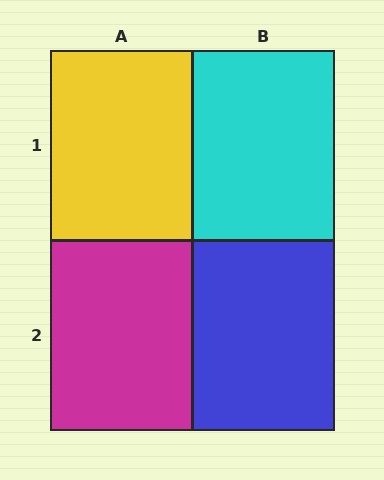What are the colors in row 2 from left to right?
Magenta, blue.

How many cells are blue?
1 cell is blue.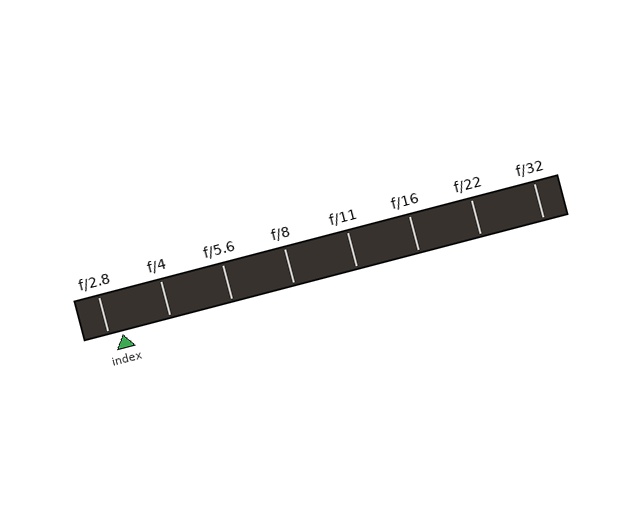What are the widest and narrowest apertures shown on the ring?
The widest aperture shown is f/2.8 and the narrowest is f/32.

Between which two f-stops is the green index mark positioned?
The index mark is between f/2.8 and f/4.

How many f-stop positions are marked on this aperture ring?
There are 8 f-stop positions marked.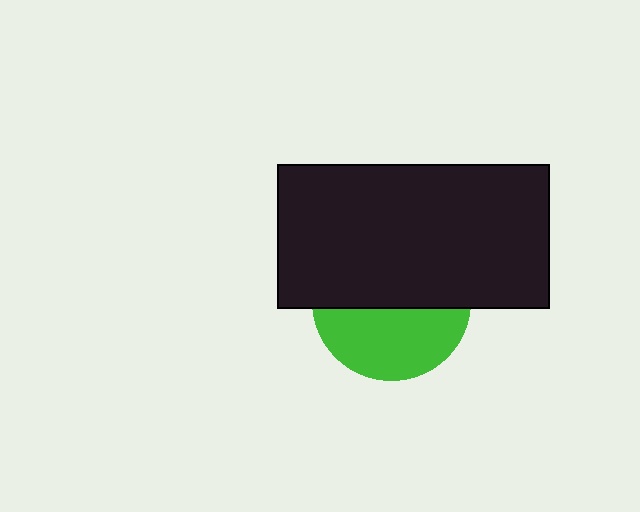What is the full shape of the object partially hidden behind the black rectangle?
The partially hidden object is a green circle.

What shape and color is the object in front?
The object in front is a black rectangle.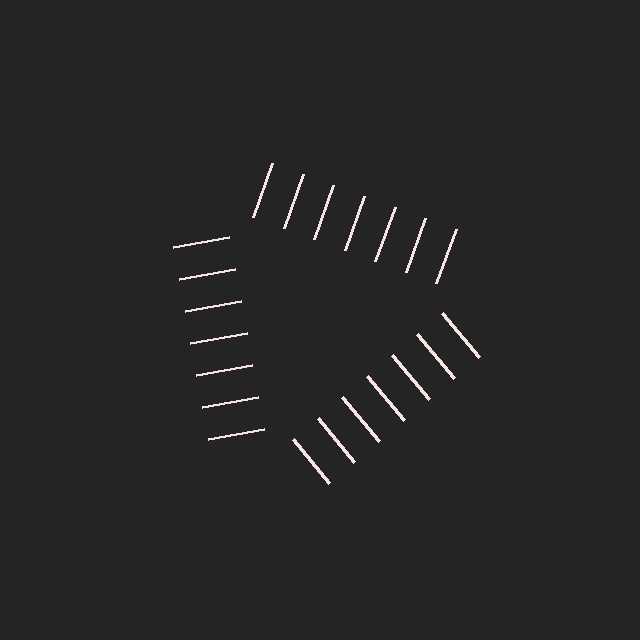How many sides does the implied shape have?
3 sides — the line-ends trace a triangle.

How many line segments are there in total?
21 — 7 along each of the 3 edges.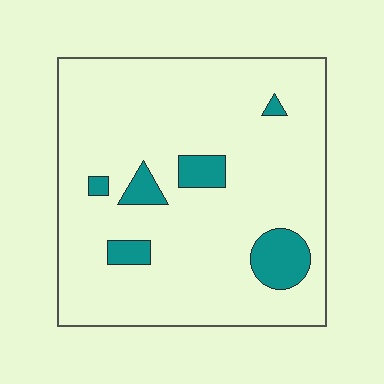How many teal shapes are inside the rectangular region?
6.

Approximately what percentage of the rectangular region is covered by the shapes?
Approximately 10%.